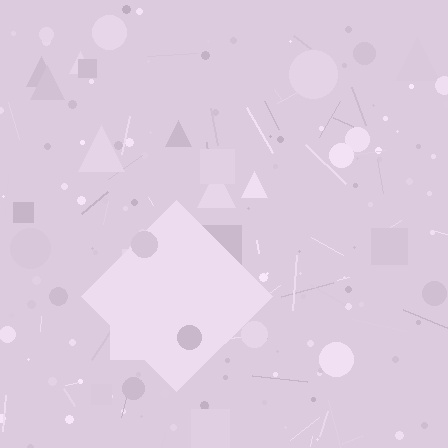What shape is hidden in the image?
A diamond is hidden in the image.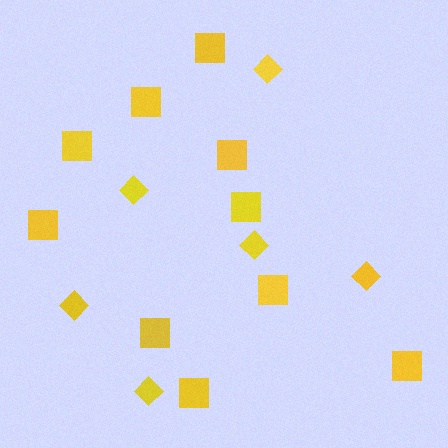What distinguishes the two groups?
There are 2 groups: one group of diamonds (6) and one group of squares (10).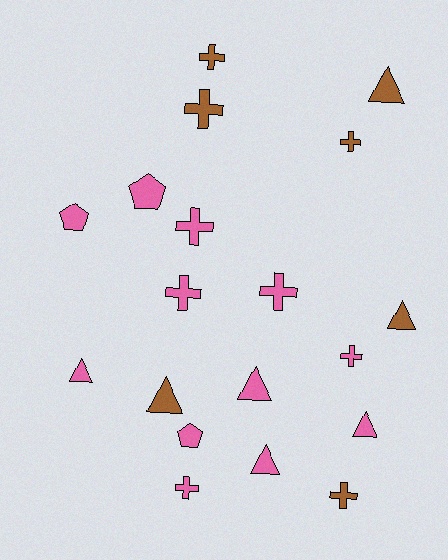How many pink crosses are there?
There are 5 pink crosses.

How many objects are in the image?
There are 19 objects.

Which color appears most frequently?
Pink, with 12 objects.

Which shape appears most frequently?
Cross, with 9 objects.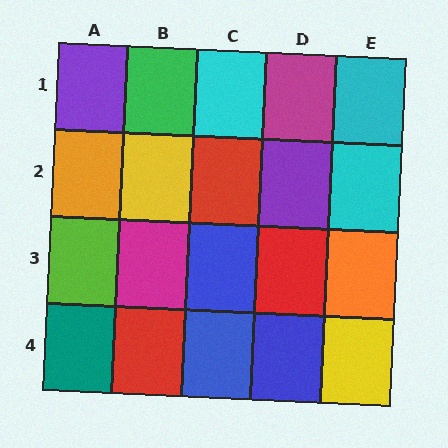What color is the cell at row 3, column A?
Lime.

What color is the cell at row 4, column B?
Red.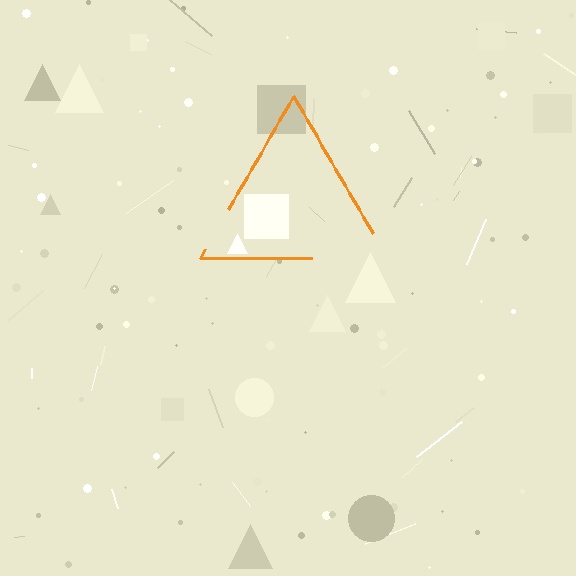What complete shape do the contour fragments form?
The contour fragments form a triangle.